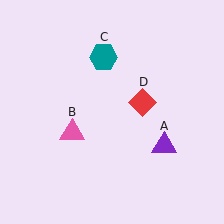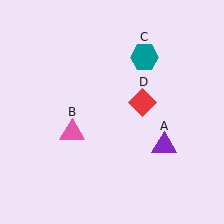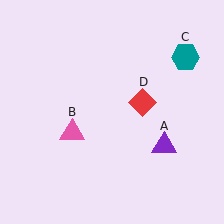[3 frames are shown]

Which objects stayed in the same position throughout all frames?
Purple triangle (object A) and pink triangle (object B) and red diamond (object D) remained stationary.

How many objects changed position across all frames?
1 object changed position: teal hexagon (object C).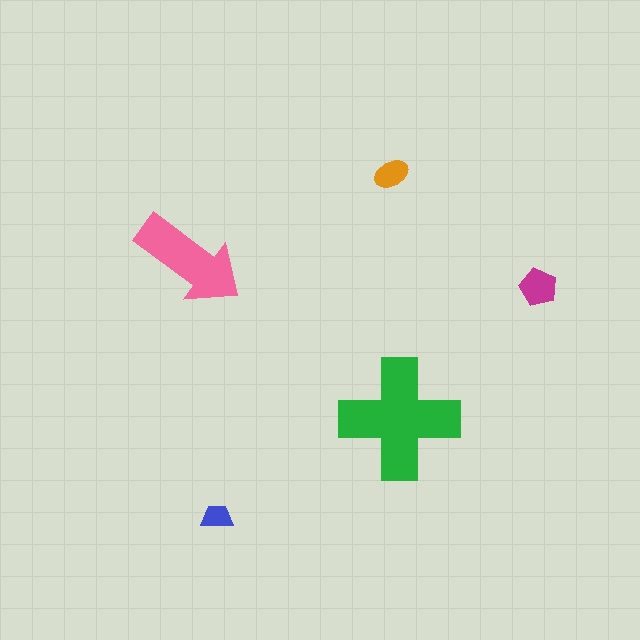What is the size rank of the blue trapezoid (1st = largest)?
5th.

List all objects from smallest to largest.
The blue trapezoid, the orange ellipse, the magenta pentagon, the pink arrow, the green cross.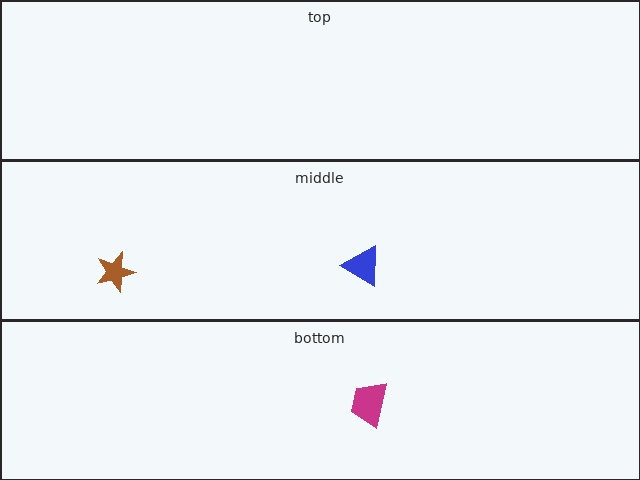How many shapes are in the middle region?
2.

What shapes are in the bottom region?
The magenta trapezoid.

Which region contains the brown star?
The middle region.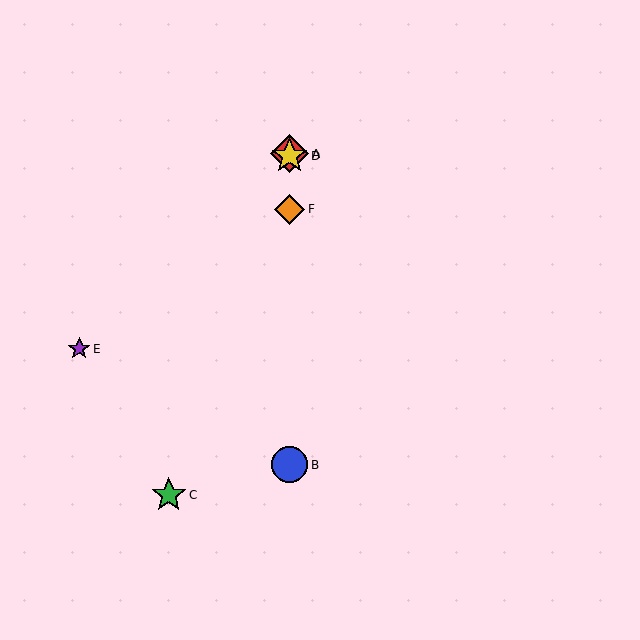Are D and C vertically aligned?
No, D is at x≈290 and C is at x≈169.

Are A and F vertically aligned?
Yes, both are at x≈290.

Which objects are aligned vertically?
Objects A, B, D, F are aligned vertically.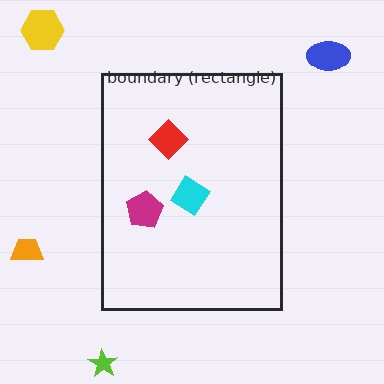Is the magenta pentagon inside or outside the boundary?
Inside.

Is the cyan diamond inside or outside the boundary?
Inside.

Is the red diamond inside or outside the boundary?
Inside.